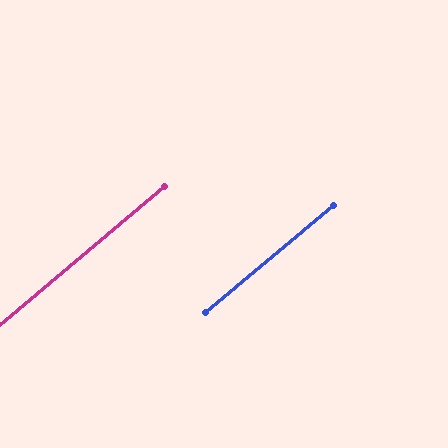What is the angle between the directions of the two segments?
Approximately 0 degrees.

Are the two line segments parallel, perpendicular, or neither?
Parallel — their directions differ by only 0.3°.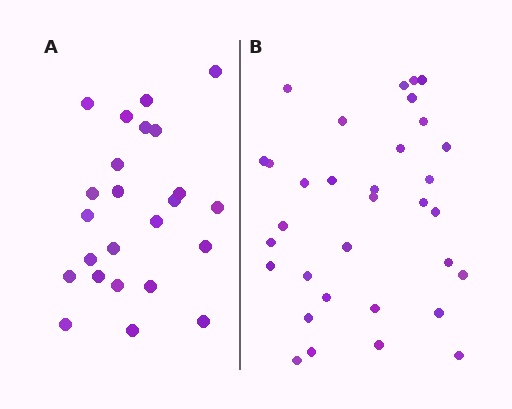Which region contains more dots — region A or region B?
Region B (the right region) has more dots.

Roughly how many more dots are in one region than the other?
Region B has roughly 8 or so more dots than region A.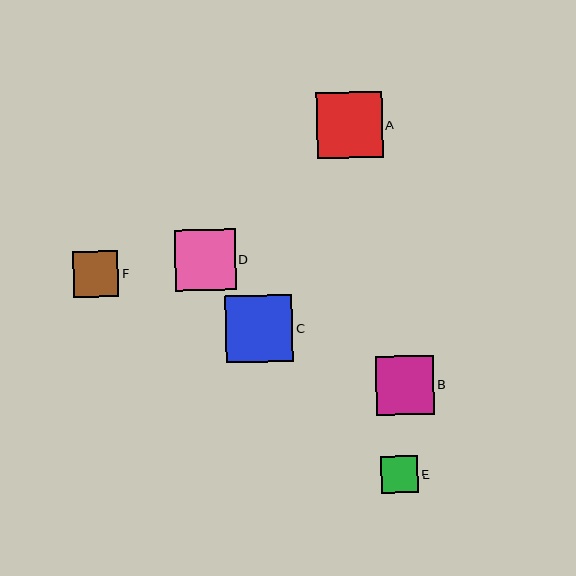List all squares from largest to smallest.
From largest to smallest: C, A, D, B, F, E.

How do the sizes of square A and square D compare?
Square A and square D are approximately the same size.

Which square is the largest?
Square C is the largest with a size of approximately 67 pixels.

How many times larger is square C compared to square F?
Square C is approximately 1.5 times the size of square F.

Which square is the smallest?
Square E is the smallest with a size of approximately 37 pixels.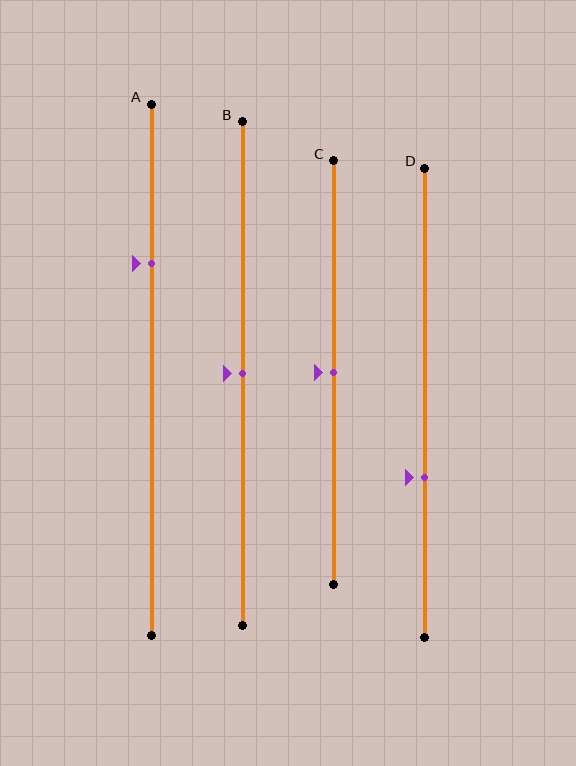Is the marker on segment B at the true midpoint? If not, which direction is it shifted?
Yes, the marker on segment B is at the true midpoint.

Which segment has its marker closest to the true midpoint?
Segment B has its marker closest to the true midpoint.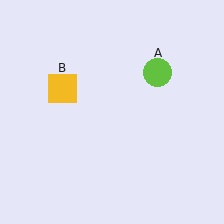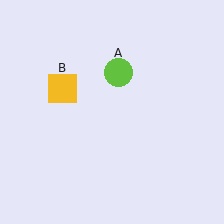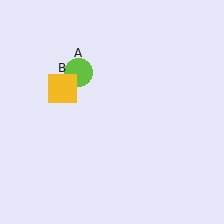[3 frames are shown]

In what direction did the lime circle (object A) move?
The lime circle (object A) moved left.